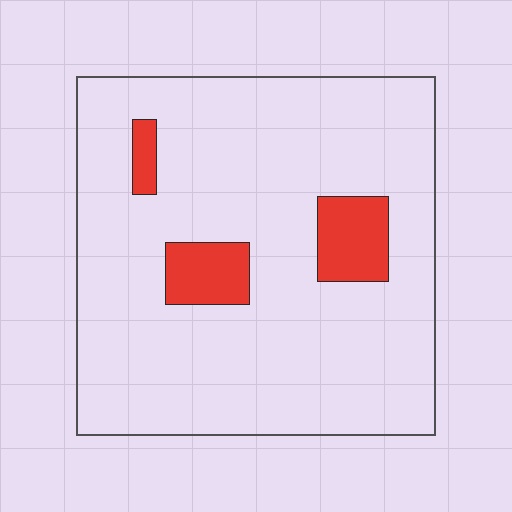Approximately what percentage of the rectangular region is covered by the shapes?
Approximately 10%.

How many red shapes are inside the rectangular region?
3.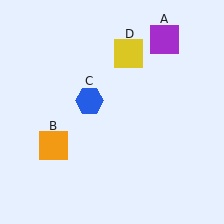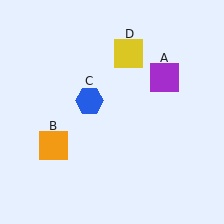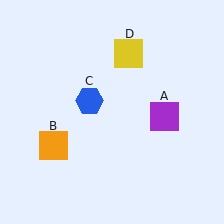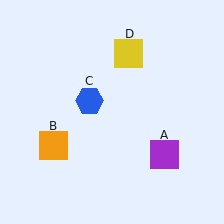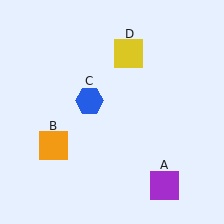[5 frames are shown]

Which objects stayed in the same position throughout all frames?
Orange square (object B) and blue hexagon (object C) and yellow square (object D) remained stationary.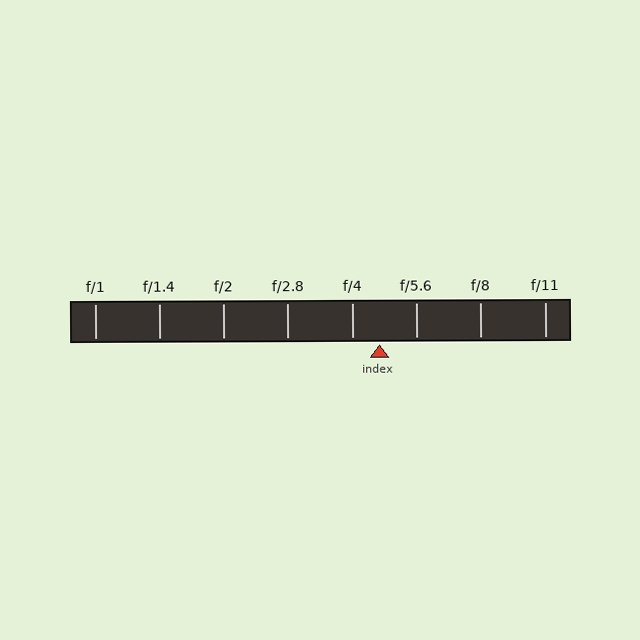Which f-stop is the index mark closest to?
The index mark is closest to f/4.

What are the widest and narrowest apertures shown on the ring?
The widest aperture shown is f/1 and the narrowest is f/11.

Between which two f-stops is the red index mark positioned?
The index mark is between f/4 and f/5.6.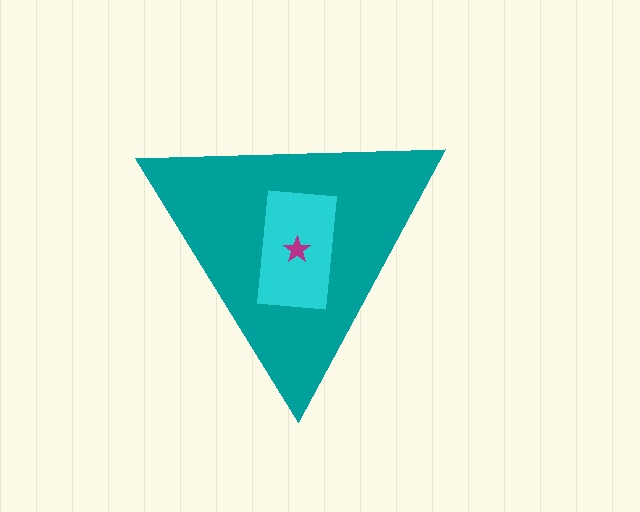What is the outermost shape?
The teal triangle.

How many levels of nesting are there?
3.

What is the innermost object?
The magenta star.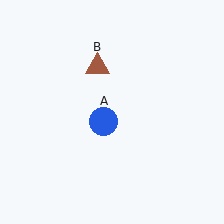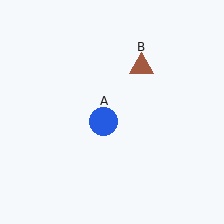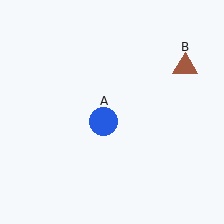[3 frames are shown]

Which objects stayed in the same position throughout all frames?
Blue circle (object A) remained stationary.